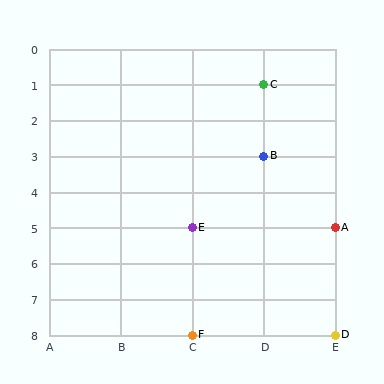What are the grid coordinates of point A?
Point A is at grid coordinates (E, 5).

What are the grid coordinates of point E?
Point E is at grid coordinates (C, 5).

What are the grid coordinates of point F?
Point F is at grid coordinates (C, 8).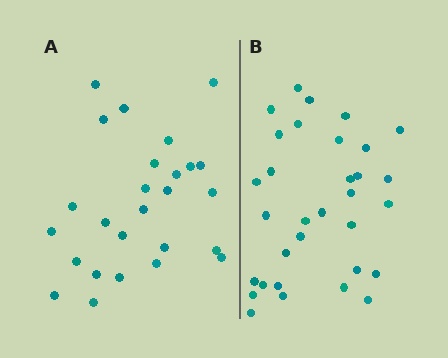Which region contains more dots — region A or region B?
Region B (the right region) has more dots.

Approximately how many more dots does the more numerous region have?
Region B has about 6 more dots than region A.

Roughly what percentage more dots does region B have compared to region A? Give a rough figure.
About 25% more.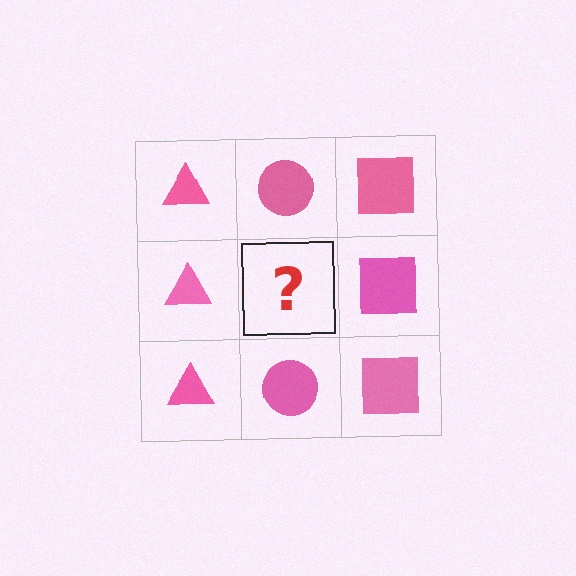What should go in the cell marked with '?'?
The missing cell should contain a pink circle.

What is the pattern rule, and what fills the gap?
The rule is that each column has a consistent shape. The gap should be filled with a pink circle.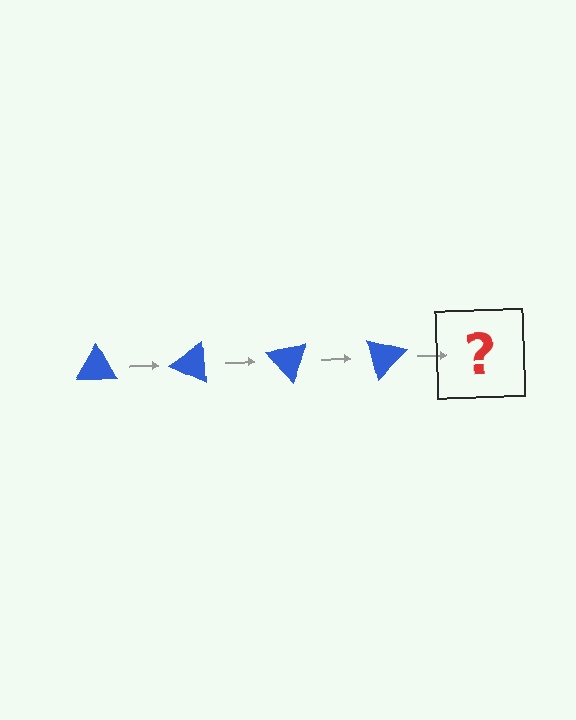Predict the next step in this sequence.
The next step is a blue triangle rotated 100 degrees.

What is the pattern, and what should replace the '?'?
The pattern is that the triangle rotates 25 degrees each step. The '?' should be a blue triangle rotated 100 degrees.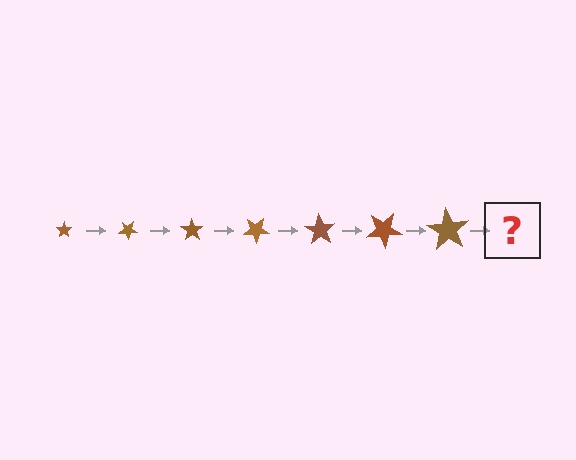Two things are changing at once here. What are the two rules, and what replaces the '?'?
The two rules are that the star grows larger each step and it rotates 35 degrees each step. The '?' should be a star, larger than the previous one and rotated 245 degrees from the start.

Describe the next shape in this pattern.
It should be a star, larger than the previous one and rotated 245 degrees from the start.